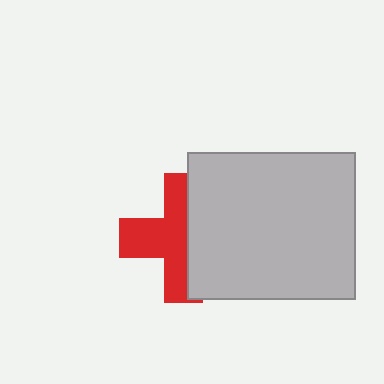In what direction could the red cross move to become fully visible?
The red cross could move left. That would shift it out from behind the light gray rectangle entirely.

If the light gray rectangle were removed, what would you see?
You would see the complete red cross.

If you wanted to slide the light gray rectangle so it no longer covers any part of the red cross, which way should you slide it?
Slide it right — that is the most direct way to separate the two shapes.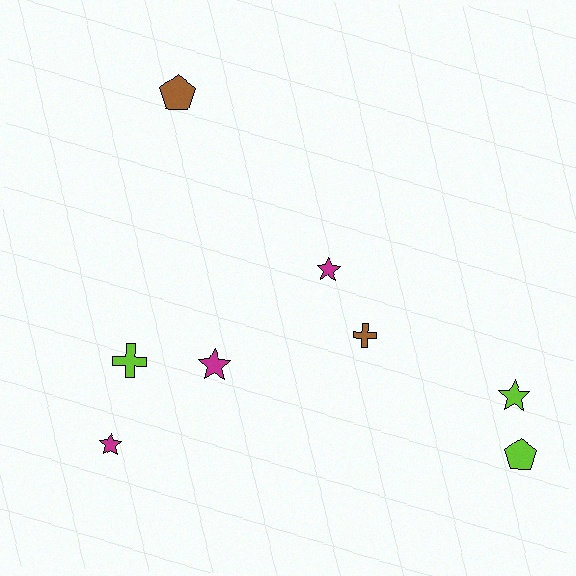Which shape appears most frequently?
Star, with 4 objects.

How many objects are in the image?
There are 8 objects.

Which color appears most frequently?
Magenta, with 3 objects.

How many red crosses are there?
There are no red crosses.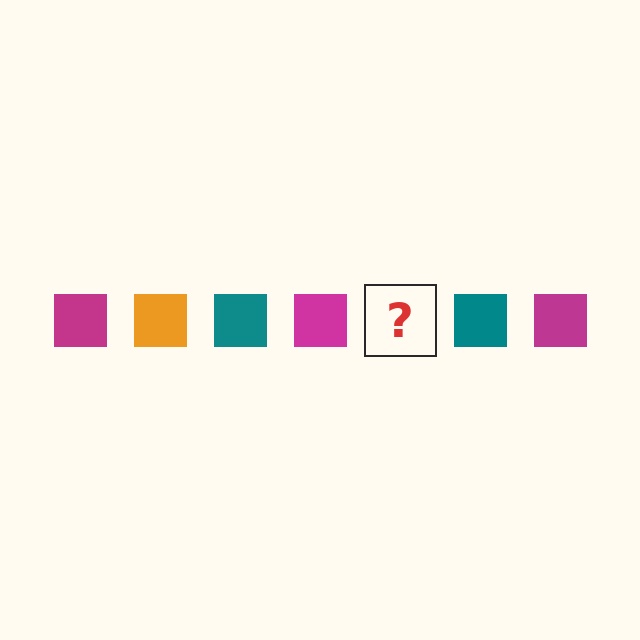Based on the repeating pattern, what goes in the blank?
The blank should be an orange square.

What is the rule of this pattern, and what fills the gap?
The rule is that the pattern cycles through magenta, orange, teal squares. The gap should be filled with an orange square.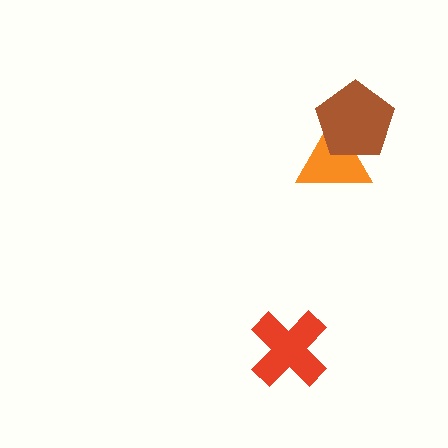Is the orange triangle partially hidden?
Yes, it is partially covered by another shape.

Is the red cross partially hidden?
No, no other shape covers it.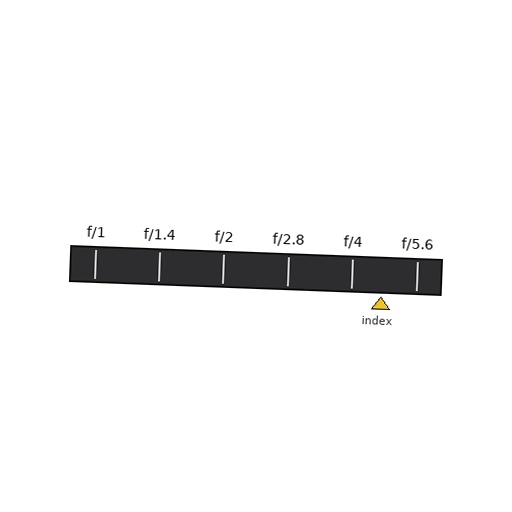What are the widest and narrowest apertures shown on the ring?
The widest aperture shown is f/1 and the narrowest is f/5.6.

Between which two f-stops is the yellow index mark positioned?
The index mark is between f/4 and f/5.6.